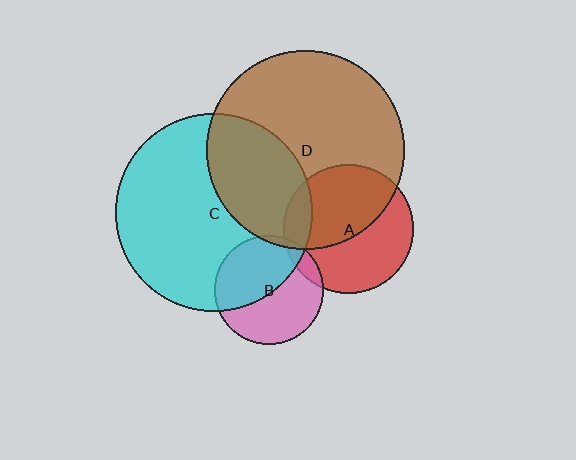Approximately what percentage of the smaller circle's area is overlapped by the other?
Approximately 50%.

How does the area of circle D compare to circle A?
Approximately 2.4 times.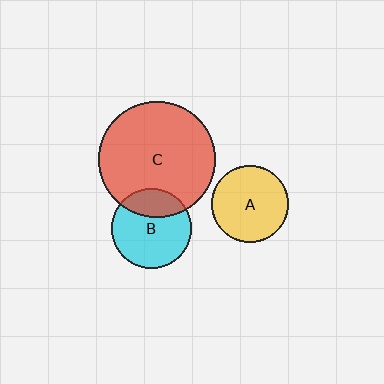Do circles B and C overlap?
Yes.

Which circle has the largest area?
Circle C (red).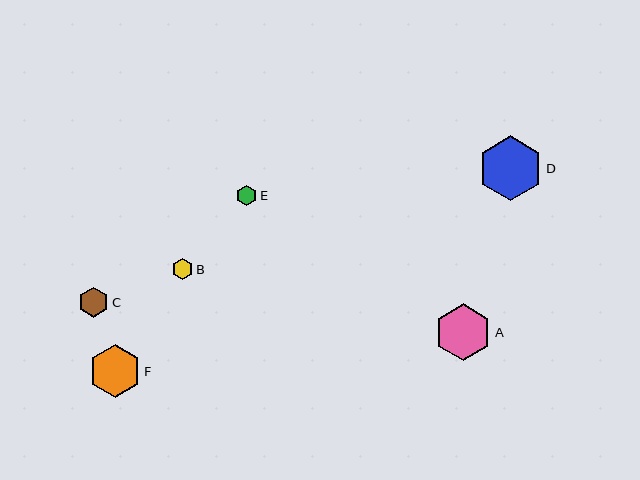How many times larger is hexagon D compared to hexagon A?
Hexagon D is approximately 1.1 times the size of hexagon A.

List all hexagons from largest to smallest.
From largest to smallest: D, A, F, C, B, E.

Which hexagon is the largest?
Hexagon D is the largest with a size of approximately 65 pixels.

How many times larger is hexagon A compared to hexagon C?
Hexagon A is approximately 1.9 times the size of hexagon C.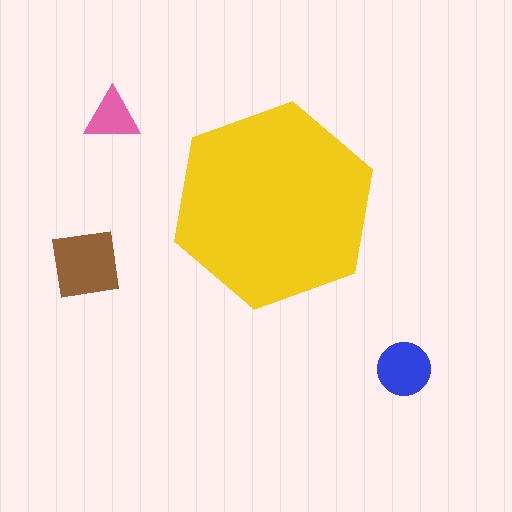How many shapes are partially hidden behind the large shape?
0 shapes are partially hidden.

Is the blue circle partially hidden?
No, the blue circle is fully visible.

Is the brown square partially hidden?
No, the brown square is fully visible.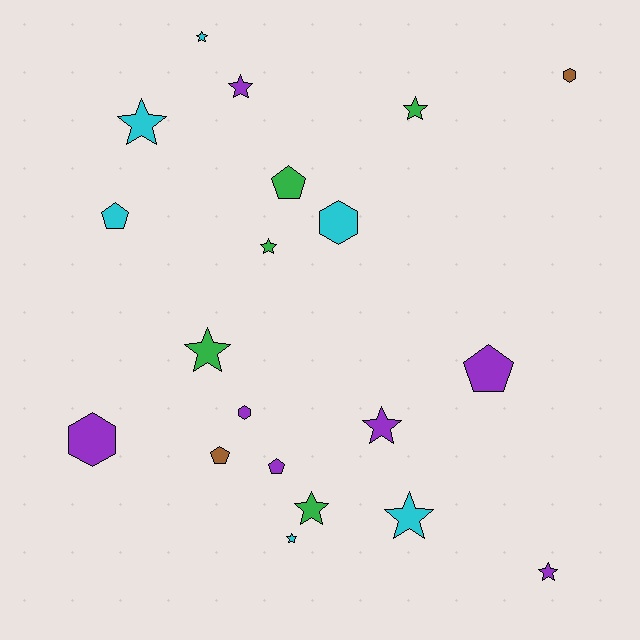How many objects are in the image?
There are 20 objects.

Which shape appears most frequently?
Star, with 11 objects.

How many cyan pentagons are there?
There is 1 cyan pentagon.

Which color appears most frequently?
Purple, with 7 objects.